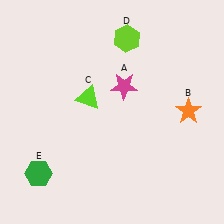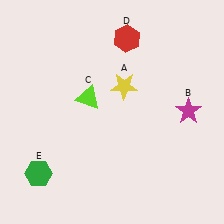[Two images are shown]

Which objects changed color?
A changed from magenta to yellow. B changed from orange to magenta. D changed from lime to red.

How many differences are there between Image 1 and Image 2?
There are 3 differences between the two images.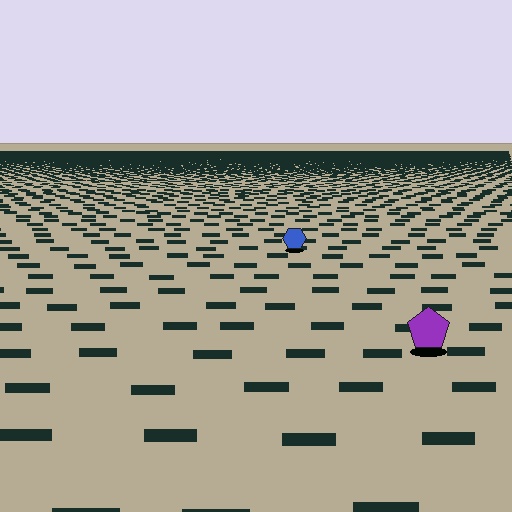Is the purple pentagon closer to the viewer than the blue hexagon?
Yes. The purple pentagon is closer — you can tell from the texture gradient: the ground texture is coarser near it.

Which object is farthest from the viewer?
The blue hexagon is farthest from the viewer. It appears smaller and the ground texture around it is denser.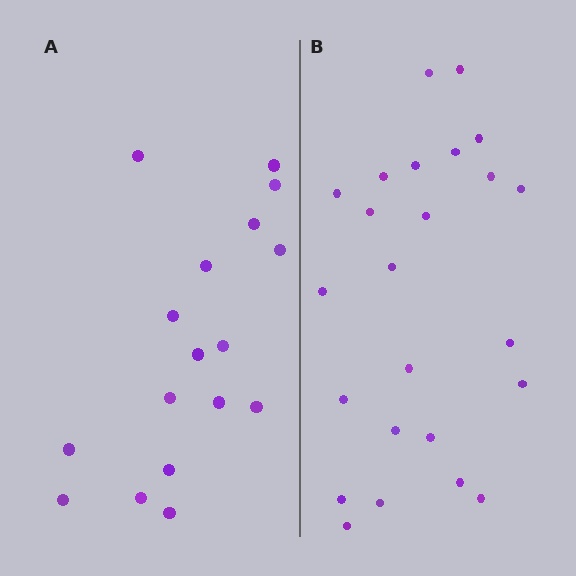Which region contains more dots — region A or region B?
Region B (the right region) has more dots.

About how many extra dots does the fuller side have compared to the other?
Region B has roughly 8 or so more dots than region A.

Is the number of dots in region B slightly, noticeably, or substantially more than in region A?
Region B has noticeably more, but not dramatically so. The ratio is roughly 1.4 to 1.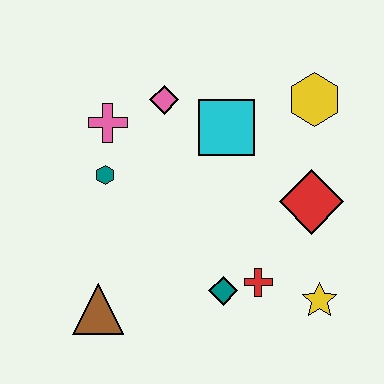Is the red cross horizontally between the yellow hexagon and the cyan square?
Yes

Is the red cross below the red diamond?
Yes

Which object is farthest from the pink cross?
The yellow star is farthest from the pink cross.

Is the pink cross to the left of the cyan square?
Yes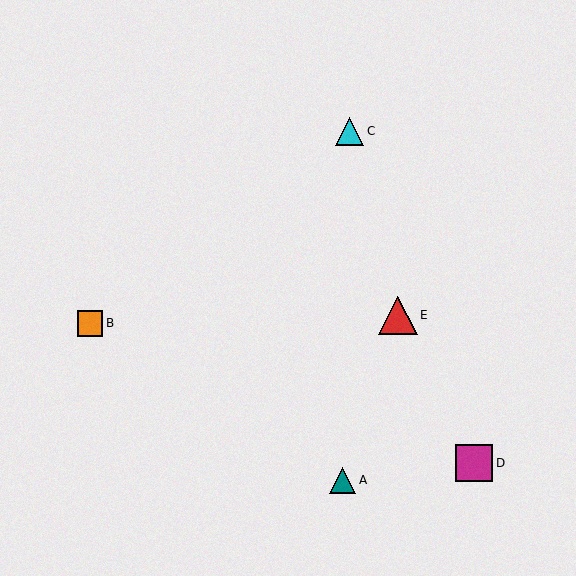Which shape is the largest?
The red triangle (labeled E) is the largest.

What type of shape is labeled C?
Shape C is a cyan triangle.